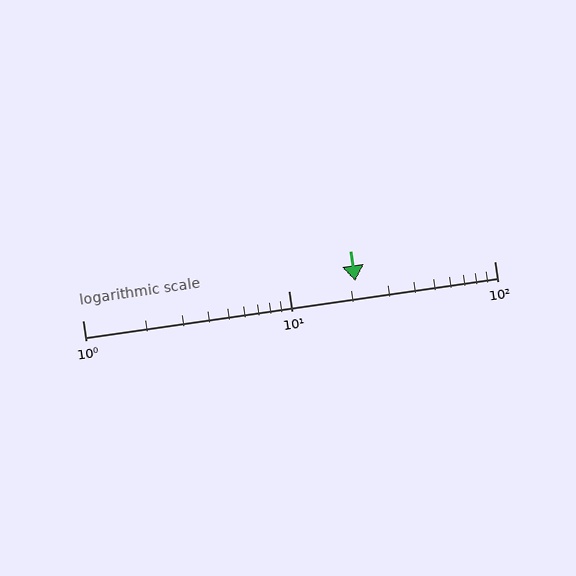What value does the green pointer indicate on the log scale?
The pointer indicates approximately 21.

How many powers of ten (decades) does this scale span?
The scale spans 2 decades, from 1 to 100.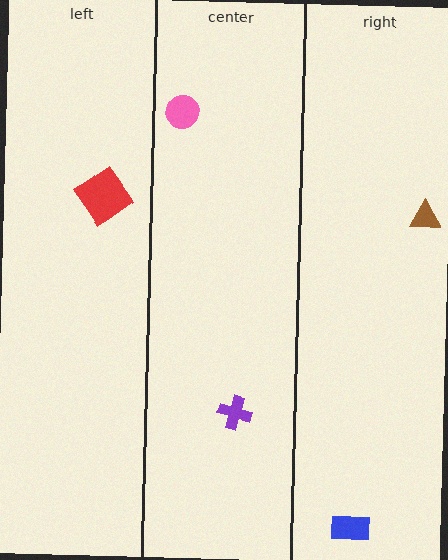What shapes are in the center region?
The purple cross, the pink circle.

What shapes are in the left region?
The red diamond.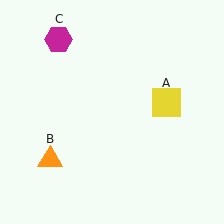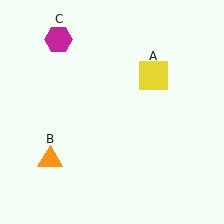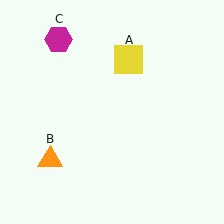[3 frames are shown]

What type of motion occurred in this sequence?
The yellow square (object A) rotated counterclockwise around the center of the scene.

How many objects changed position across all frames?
1 object changed position: yellow square (object A).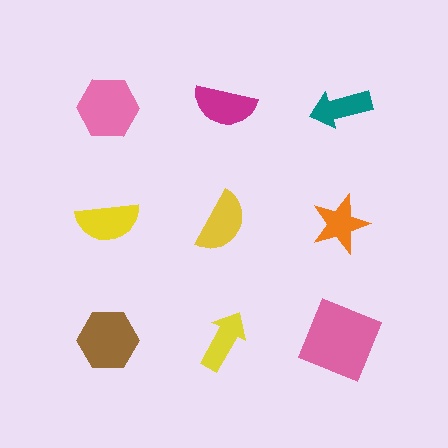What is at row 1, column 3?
A teal arrow.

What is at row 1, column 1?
A pink hexagon.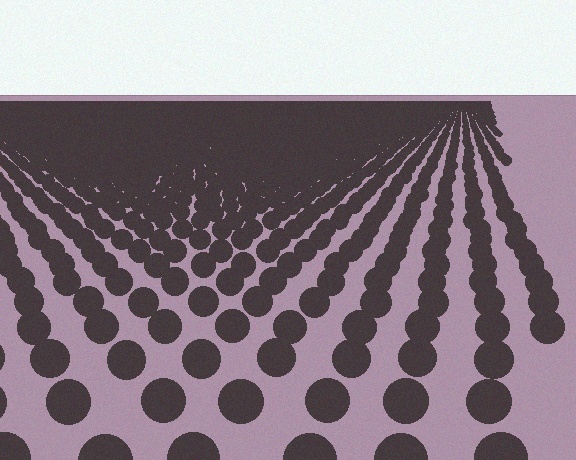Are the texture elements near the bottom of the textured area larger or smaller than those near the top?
Larger. Near the bottom, elements are closer to the viewer and appear at a bigger on-screen size.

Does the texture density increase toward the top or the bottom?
Density increases toward the top.